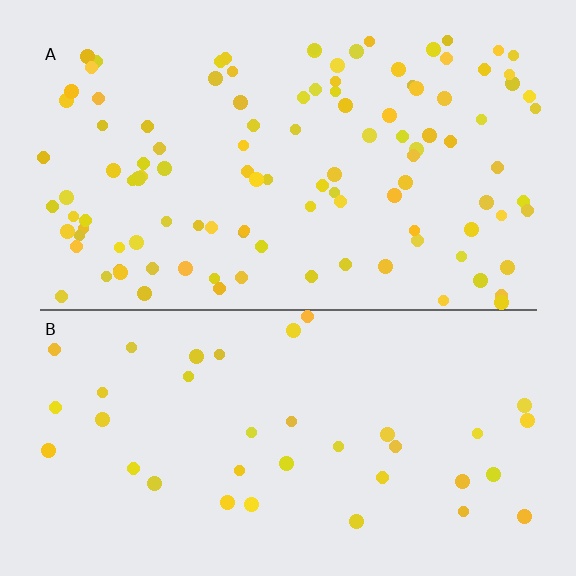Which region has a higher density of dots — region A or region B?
A (the top).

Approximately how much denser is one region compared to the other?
Approximately 2.9× — region A over region B.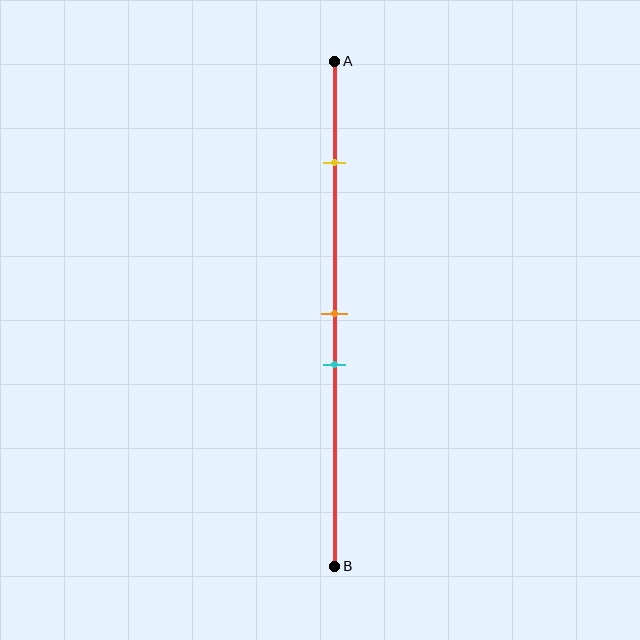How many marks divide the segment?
There are 3 marks dividing the segment.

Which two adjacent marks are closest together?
The orange and cyan marks are the closest adjacent pair.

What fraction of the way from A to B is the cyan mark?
The cyan mark is approximately 60% (0.6) of the way from A to B.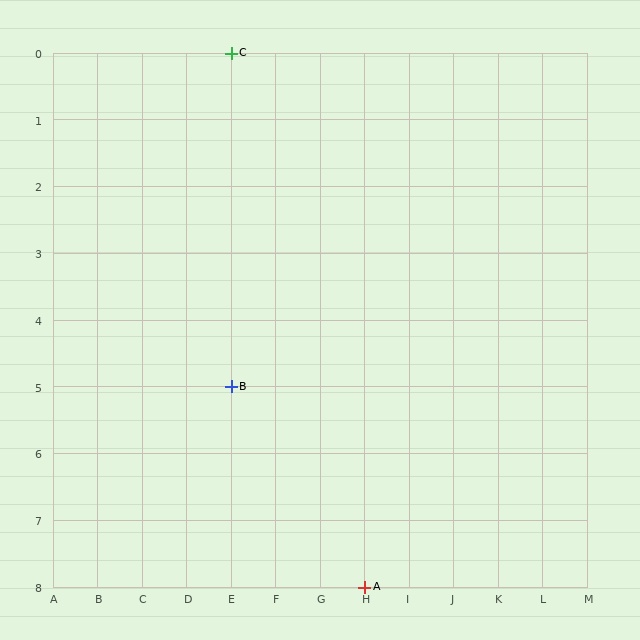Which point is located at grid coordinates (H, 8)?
Point A is at (H, 8).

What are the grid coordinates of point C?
Point C is at grid coordinates (E, 0).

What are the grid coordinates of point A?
Point A is at grid coordinates (H, 8).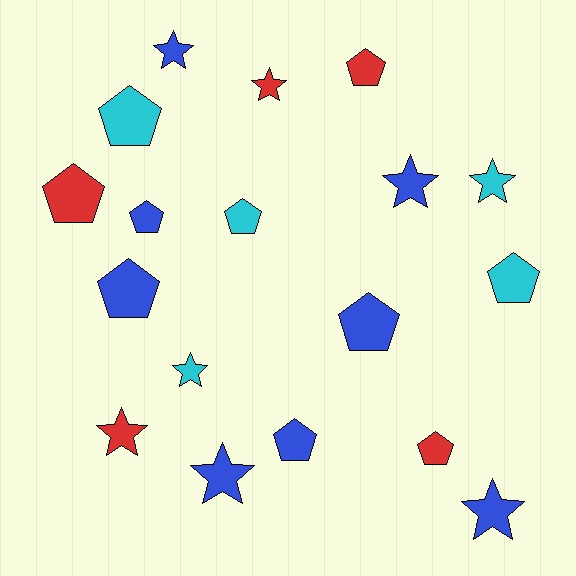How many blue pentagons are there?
There are 4 blue pentagons.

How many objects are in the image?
There are 18 objects.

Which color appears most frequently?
Blue, with 8 objects.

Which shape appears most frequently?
Pentagon, with 10 objects.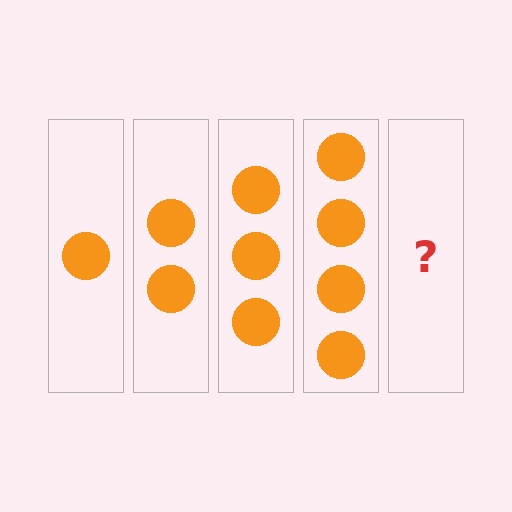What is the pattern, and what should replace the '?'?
The pattern is that each step adds one more circle. The '?' should be 5 circles.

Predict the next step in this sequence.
The next step is 5 circles.